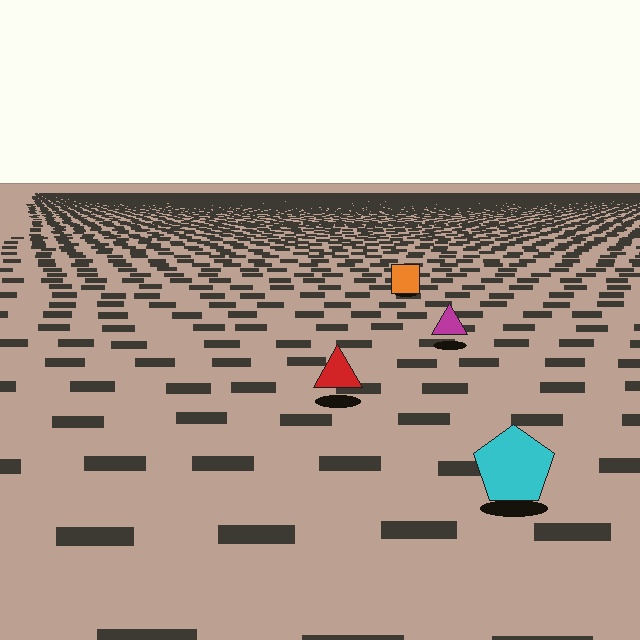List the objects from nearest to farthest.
From nearest to farthest: the cyan pentagon, the red triangle, the magenta triangle, the orange square.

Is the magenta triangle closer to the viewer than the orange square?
Yes. The magenta triangle is closer — you can tell from the texture gradient: the ground texture is coarser near it.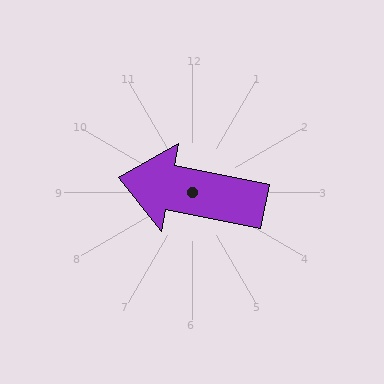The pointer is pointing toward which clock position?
Roughly 9 o'clock.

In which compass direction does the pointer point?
West.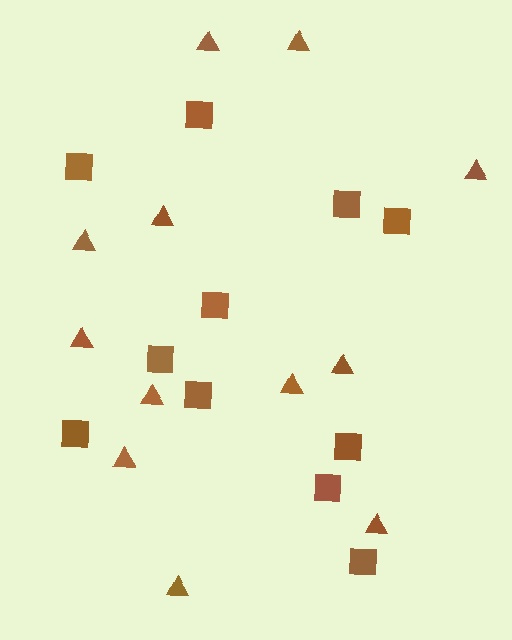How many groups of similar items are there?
There are 2 groups: one group of squares (11) and one group of triangles (12).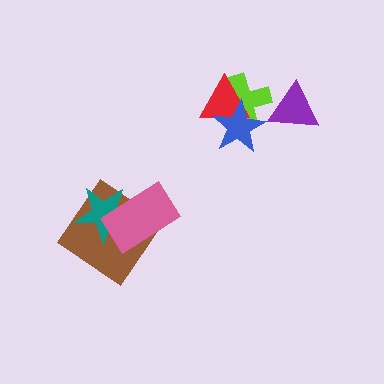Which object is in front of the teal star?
The pink rectangle is in front of the teal star.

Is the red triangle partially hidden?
Yes, it is partially covered by another shape.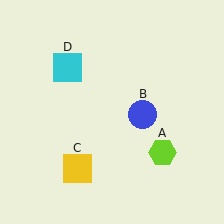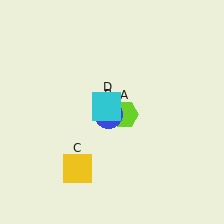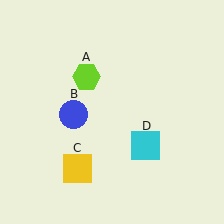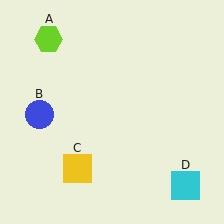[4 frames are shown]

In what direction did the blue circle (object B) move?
The blue circle (object B) moved left.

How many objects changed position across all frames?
3 objects changed position: lime hexagon (object A), blue circle (object B), cyan square (object D).